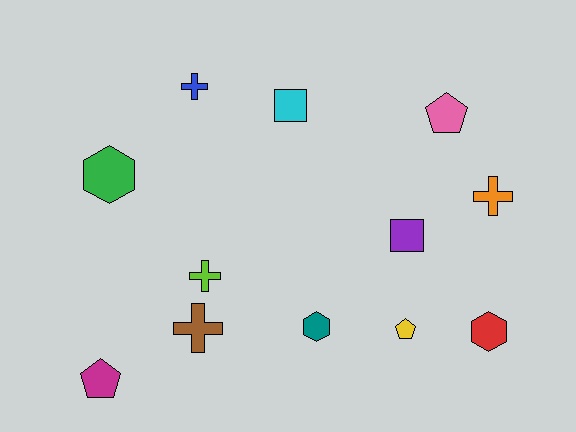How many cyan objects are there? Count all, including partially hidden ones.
There is 1 cyan object.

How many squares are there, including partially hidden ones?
There are 2 squares.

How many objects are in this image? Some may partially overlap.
There are 12 objects.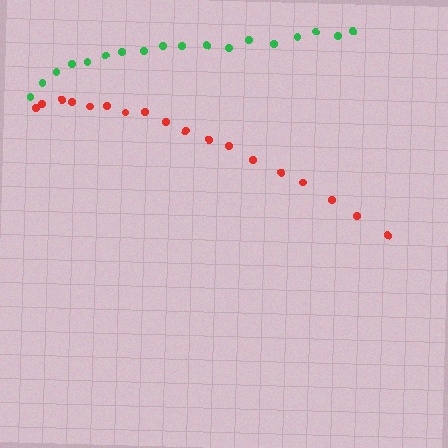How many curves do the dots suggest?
There are 2 distinct paths.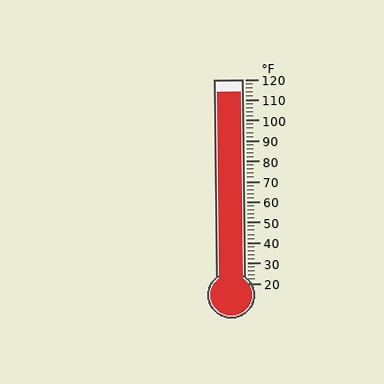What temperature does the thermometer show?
The thermometer shows approximately 114°F.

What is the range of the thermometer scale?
The thermometer scale ranges from 20°F to 120°F.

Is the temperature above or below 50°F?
The temperature is above 50°F.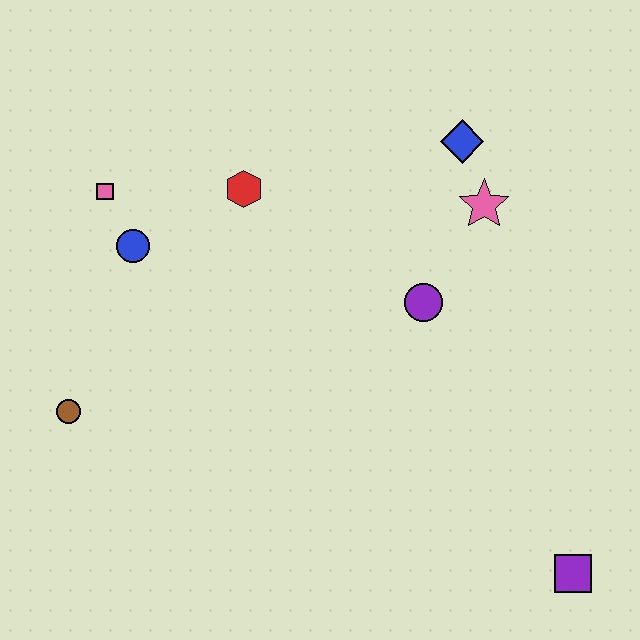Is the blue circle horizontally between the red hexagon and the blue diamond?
No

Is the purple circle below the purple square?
No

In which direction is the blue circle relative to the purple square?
The blue circle is to the left of the purple square.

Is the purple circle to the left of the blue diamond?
Yes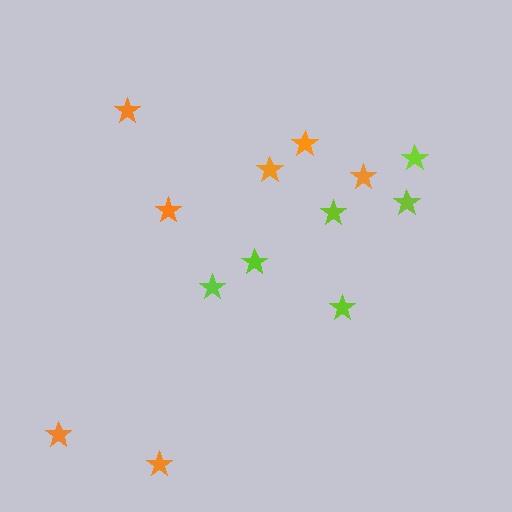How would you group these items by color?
There are 2 groups: one group of lime stars (6) and one group of orange stars (7).